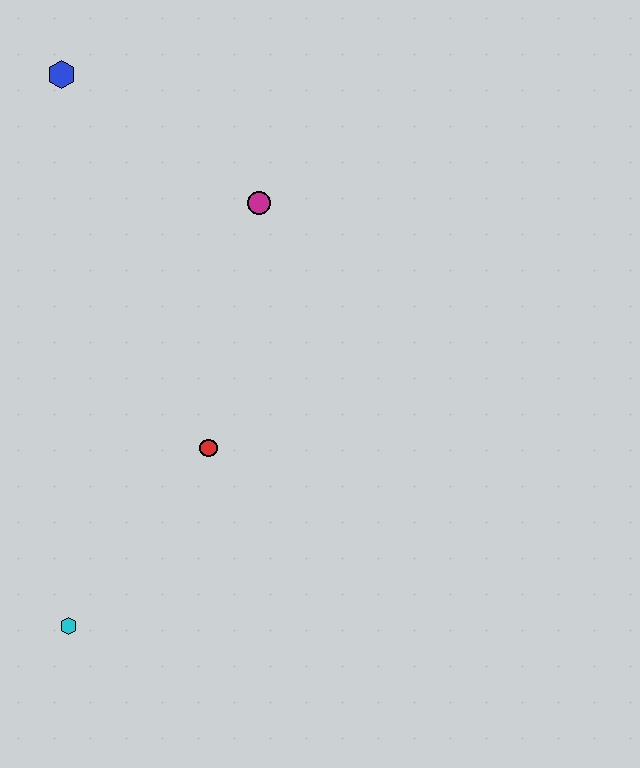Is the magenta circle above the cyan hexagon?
Yes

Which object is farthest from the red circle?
The blue hexagon is farthest from the red circle.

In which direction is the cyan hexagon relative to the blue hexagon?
The cyan hexagon is below the blue hexagon.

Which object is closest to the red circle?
The cyan hexagon is closest to the red circle.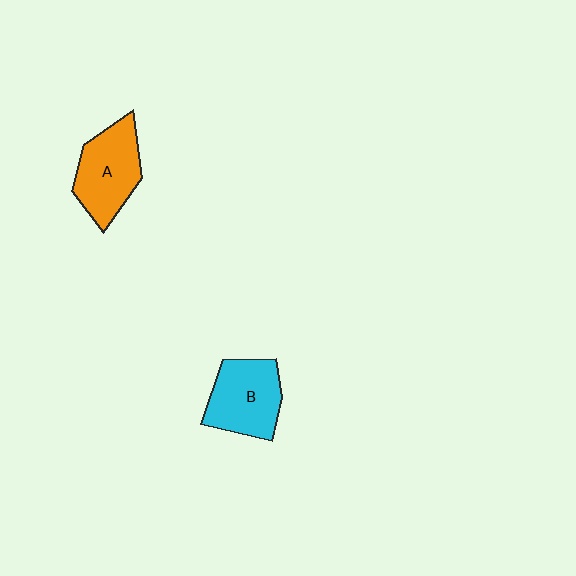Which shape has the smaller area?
Shape B (cyan).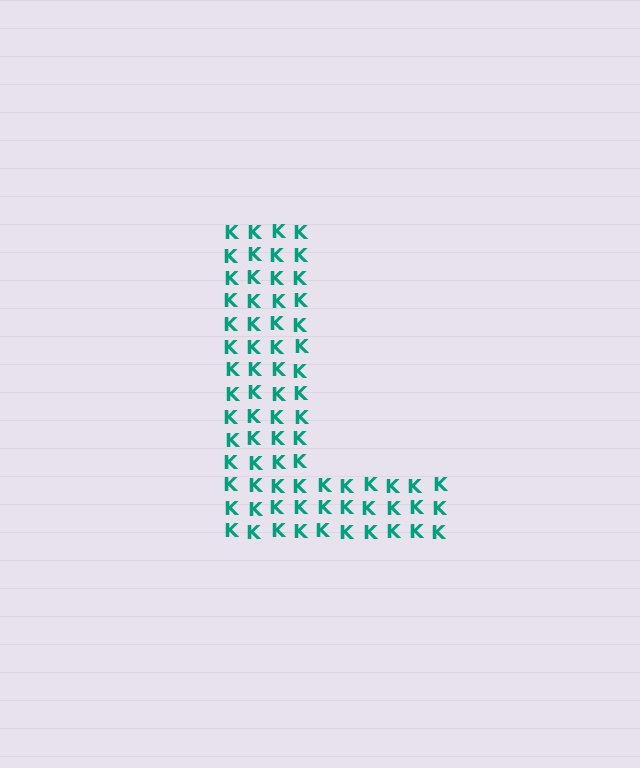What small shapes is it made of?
It is made of small letter K's.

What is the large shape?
The large shape is the letter L.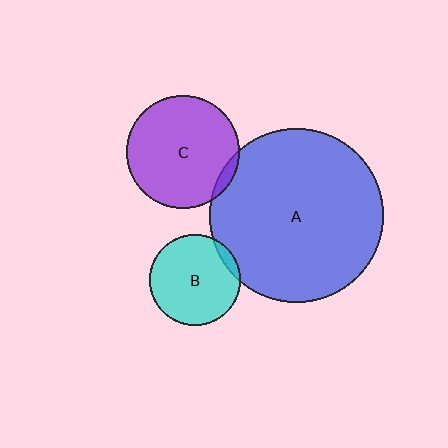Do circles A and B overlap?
Yes.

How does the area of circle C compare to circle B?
Approximately 1.5 times.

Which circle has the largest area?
Circle A (blue).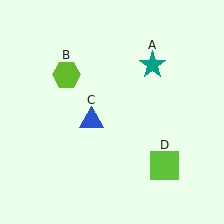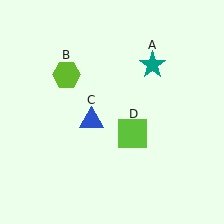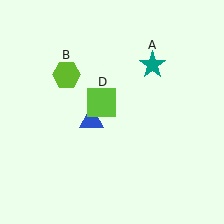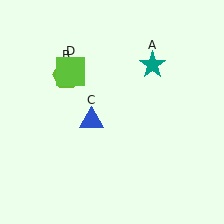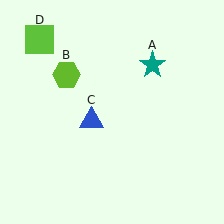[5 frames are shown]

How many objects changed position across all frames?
1 object changed position: lime square (object D).